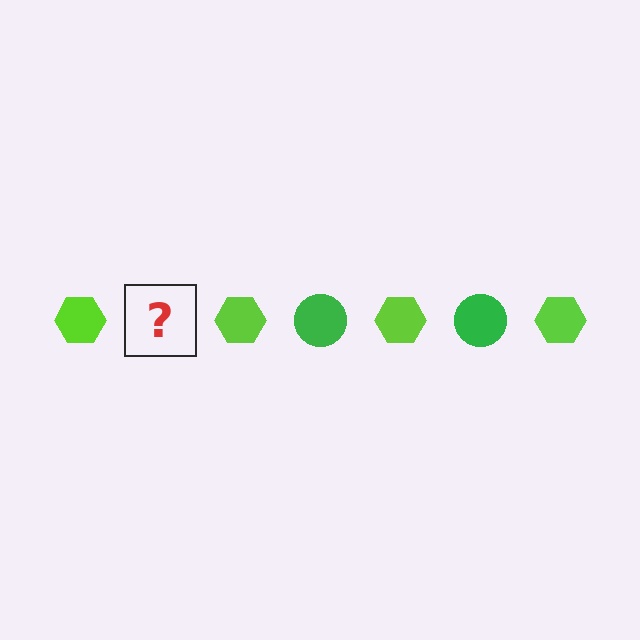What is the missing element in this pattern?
The missing element is a green circle.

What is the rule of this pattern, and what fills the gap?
The rule is that the pattern alternates between lime hexagon and green circle. The gap should be filled with a green circle.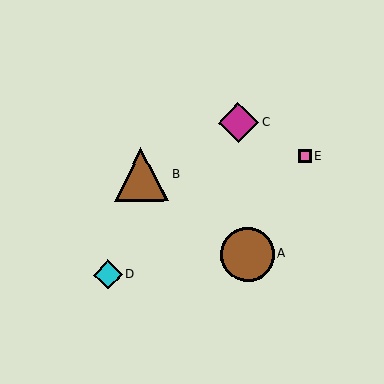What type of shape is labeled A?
Shape A is a brown circle.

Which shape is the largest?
The brown triangle (labeled B) is the largest.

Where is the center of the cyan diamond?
The center of the cyan diamond is at (108, 275).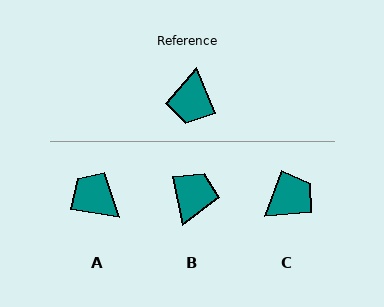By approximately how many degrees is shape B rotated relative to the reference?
Approximately 168 degrees counter-clockwise.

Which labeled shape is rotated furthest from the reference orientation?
B, about 168 degrees away.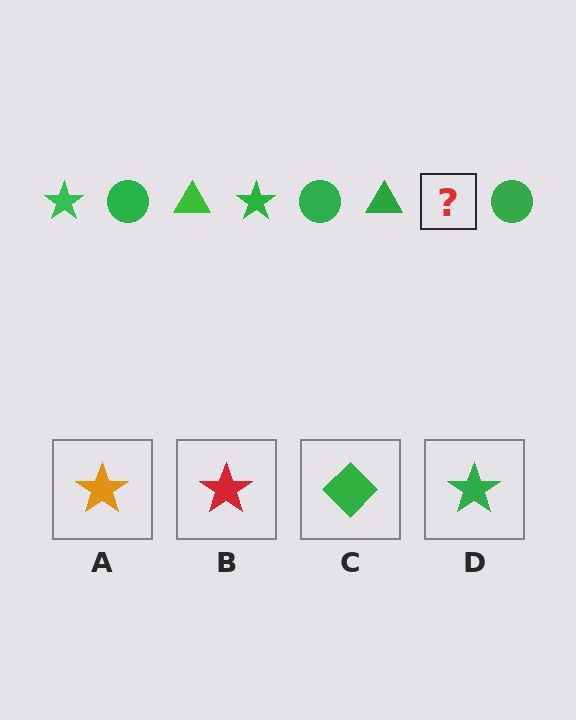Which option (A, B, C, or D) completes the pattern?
D.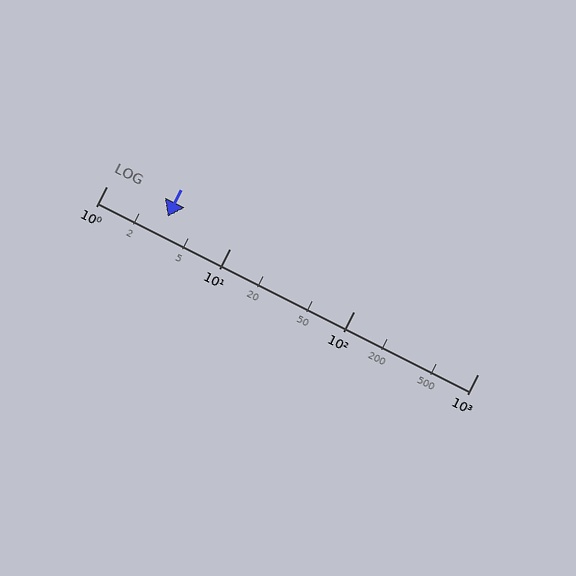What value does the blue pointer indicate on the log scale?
The pointer indicates approximately 3.1.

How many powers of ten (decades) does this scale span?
The scale spans 3 decades, from 1 to 1000.